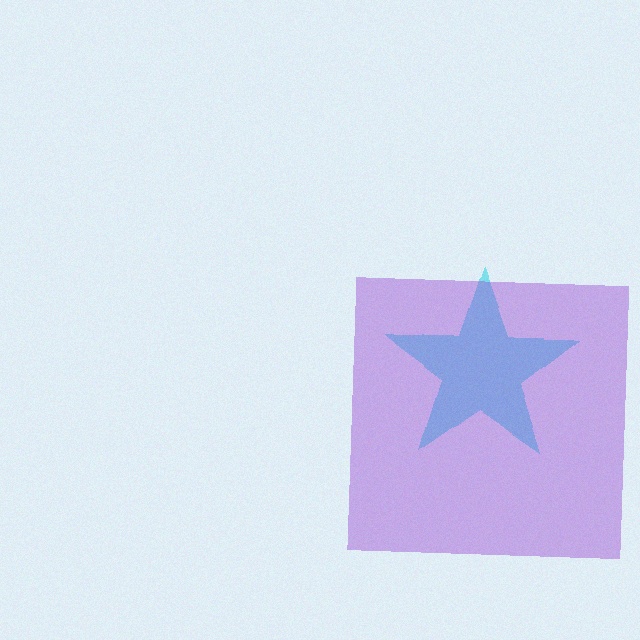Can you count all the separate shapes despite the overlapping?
Yes, there are 2 separate shapes.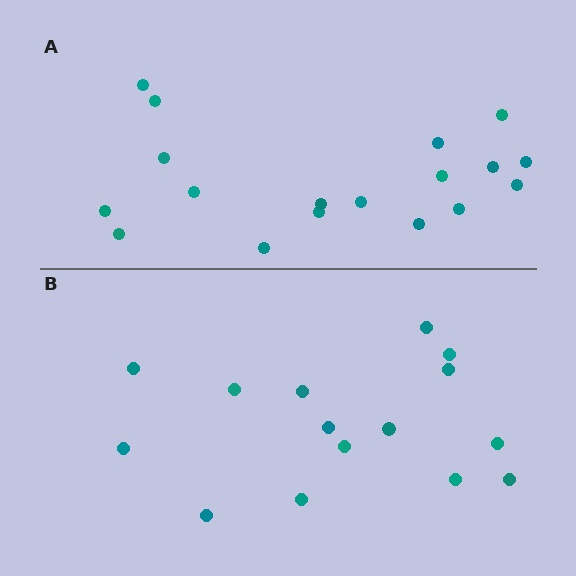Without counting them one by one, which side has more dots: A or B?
Region A (the top region) has more dots.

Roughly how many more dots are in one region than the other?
Region A has just a few more — roughly 2 or 3 more dots than region B.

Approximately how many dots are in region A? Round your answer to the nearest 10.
About 20 dots. (The exact count is 18, which rounds to 20.)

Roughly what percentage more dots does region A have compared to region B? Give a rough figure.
About 20% more.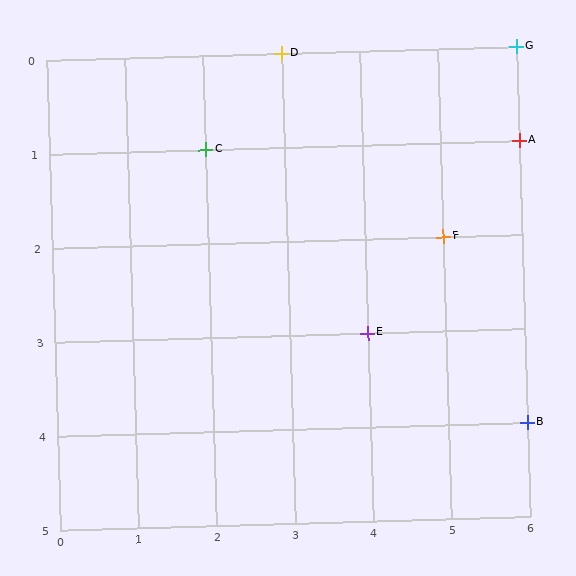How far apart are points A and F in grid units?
Points A and F are 1 column and 1 row apart (about 1.4 grid units diagonally).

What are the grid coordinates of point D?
Point D is at grid coordinates (3, 0).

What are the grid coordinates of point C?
Point C is at grid coordinates (2, 1).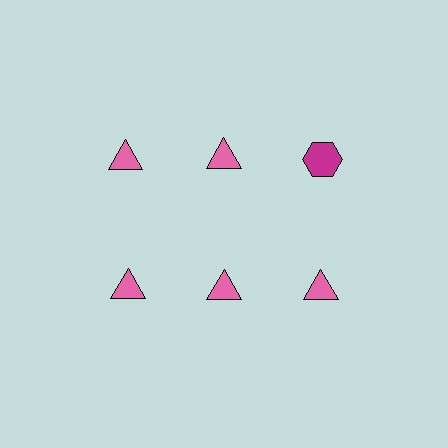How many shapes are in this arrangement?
There are 6 shapes arranged in a grid pattern.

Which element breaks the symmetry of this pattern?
The magenta hexagon in the top row, center column breaks the symmetry. All other shapes are pink triangles.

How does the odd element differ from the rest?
It differs in both color (magenta instead of pink) and shape (hexagon instead of triangle).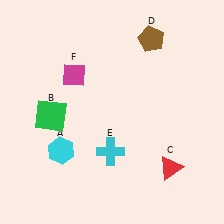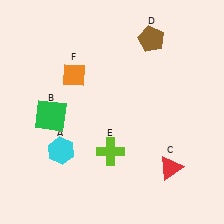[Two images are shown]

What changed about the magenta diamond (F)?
In Image 1, F is magenta. In Image 2, it changed to orange.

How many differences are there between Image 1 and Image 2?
There are 2 differences between the two images.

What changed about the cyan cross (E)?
In Image 1, E is cyan. In Image 2, it changed to lime.